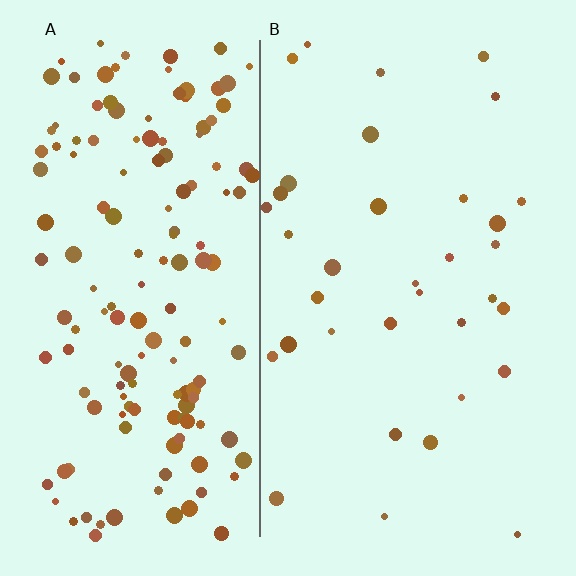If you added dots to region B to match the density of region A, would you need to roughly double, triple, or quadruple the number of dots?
Approximately quadruple.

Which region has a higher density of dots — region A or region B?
A (the left).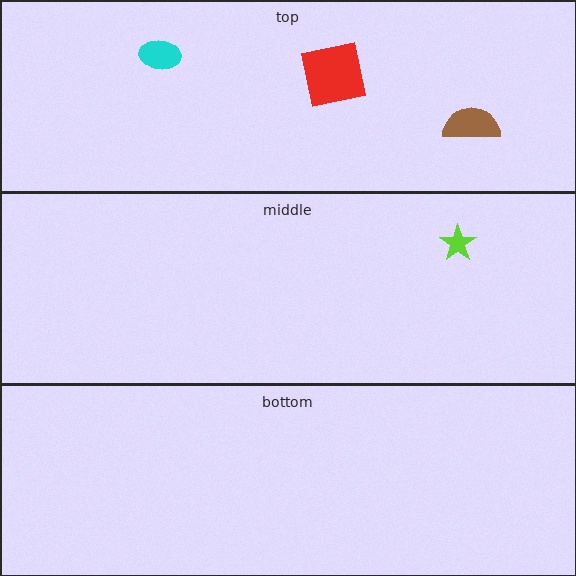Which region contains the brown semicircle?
The top region.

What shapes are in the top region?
The red square, the brown semicircle, the cyan ellipse.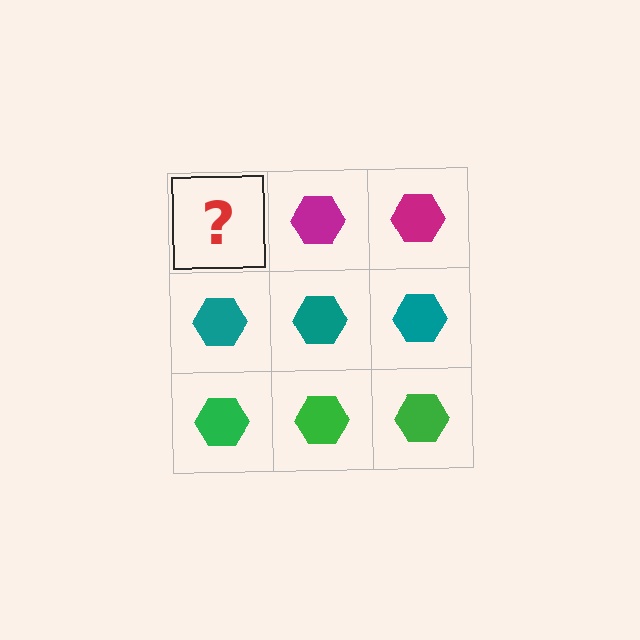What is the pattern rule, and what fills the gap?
The rule is that each row has a consistent color. The gap should be filled with a magenta hexagon.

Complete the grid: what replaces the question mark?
The question mark should be replaced with a magenta hexagon.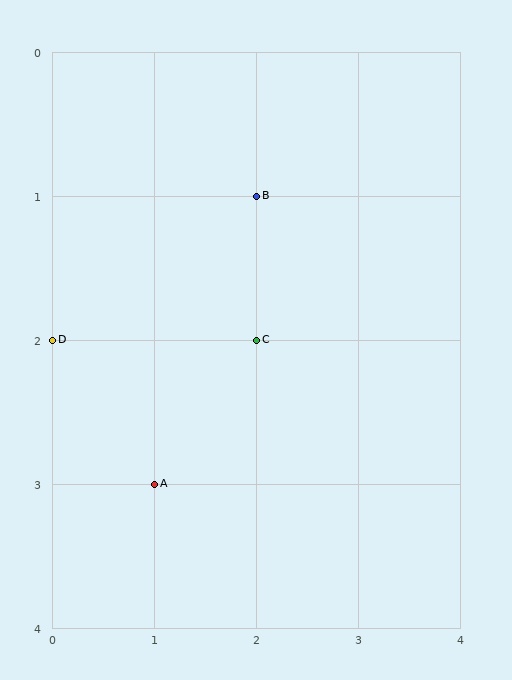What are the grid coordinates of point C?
Point C is at grid coordinates (2, 2).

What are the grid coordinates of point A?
Point A is at grid coordinates (1, 3).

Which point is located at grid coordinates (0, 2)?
Point D is at (0, 2).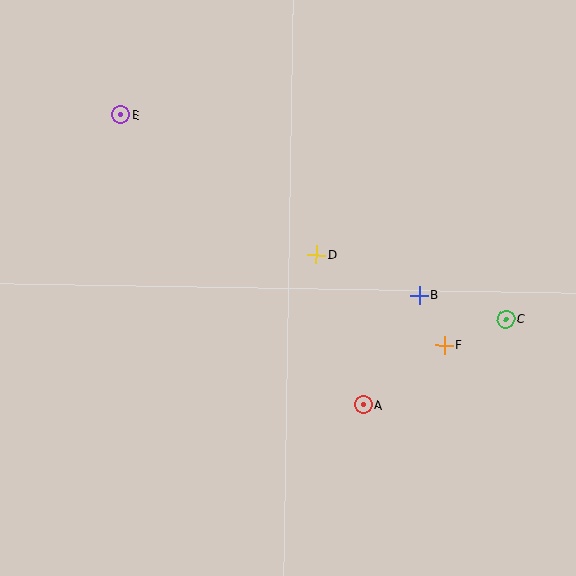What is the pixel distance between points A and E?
The distance between A and E is 378 pixels.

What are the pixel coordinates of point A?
Point A is at (363, 405).